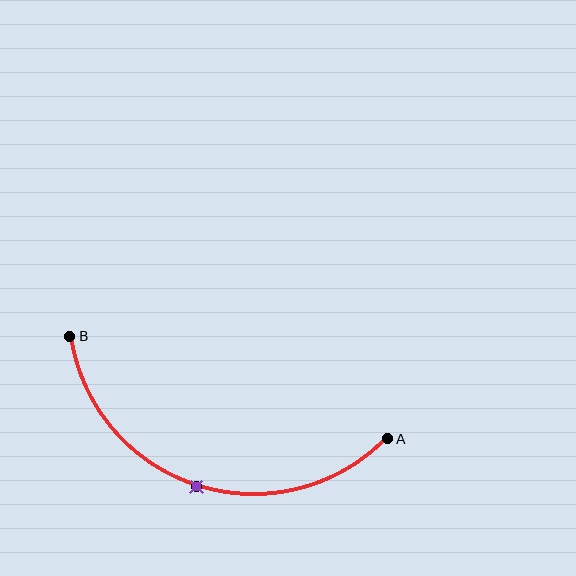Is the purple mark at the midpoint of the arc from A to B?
Yes. The purple mark lies on the arc at equal arc-length from both A and B — it is the arc midpoint.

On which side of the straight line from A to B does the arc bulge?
The arc bulges below the straight line connecting A and B.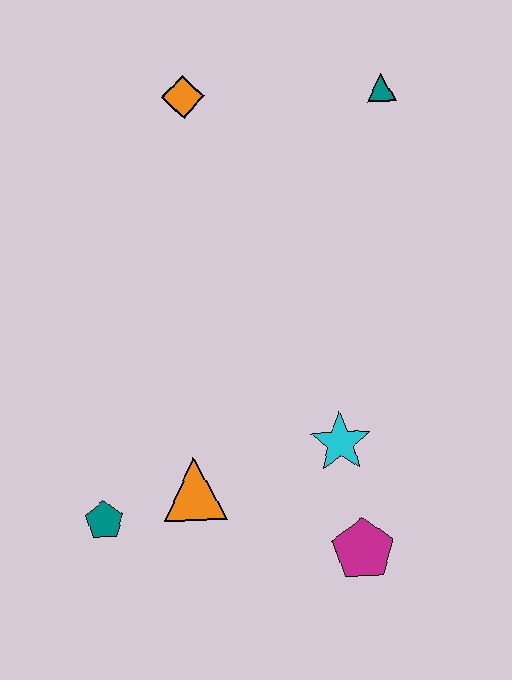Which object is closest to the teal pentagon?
The orange triangle is closest to the teal pentagon.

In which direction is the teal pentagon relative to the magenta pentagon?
The teal pentagon is to the left of the magenta pentagon.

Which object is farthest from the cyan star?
The orange diamond is farthest from the cyan star.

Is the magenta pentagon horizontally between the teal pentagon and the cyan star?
No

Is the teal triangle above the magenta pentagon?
Yes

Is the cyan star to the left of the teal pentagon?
No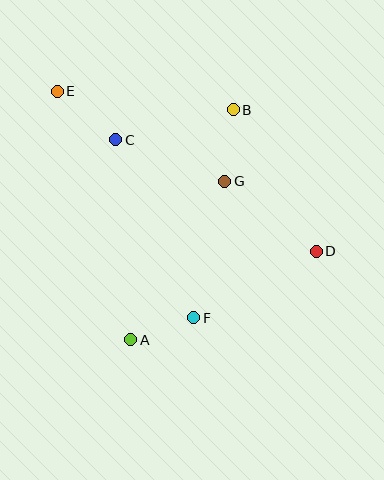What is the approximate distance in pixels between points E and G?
The distance between E and G is approximately 190 pixels.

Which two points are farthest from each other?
Points D and E are farthest from each other.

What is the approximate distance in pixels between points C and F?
The distance between C and F is approximately 194 pixels.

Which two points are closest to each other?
Points A and F are closest to each other.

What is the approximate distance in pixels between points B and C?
The distance between B and C is approximately 122 pixels.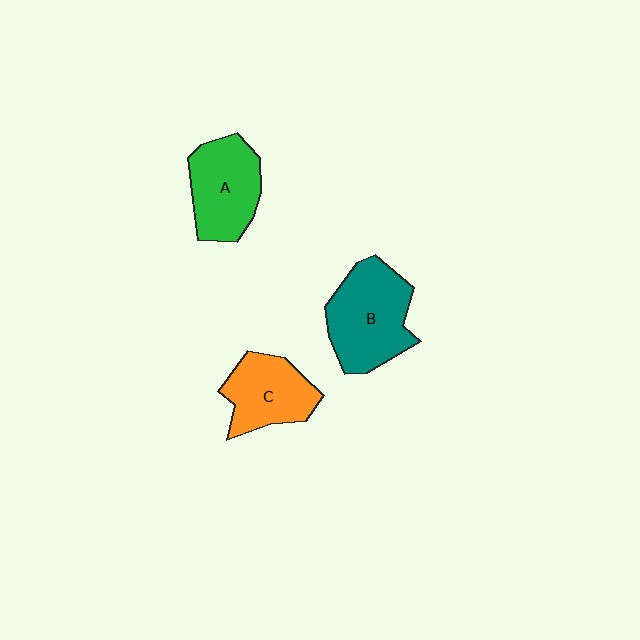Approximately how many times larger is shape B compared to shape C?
Approximately 1.3 times.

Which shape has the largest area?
Shape B (teal).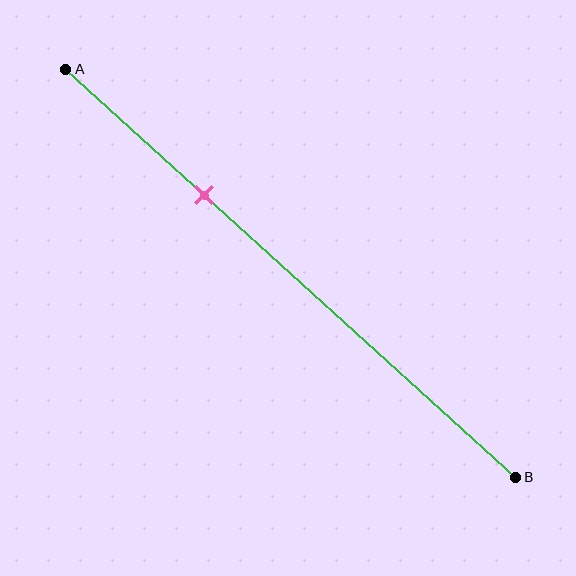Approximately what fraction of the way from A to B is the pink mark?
The pink mark is approximately 30% of the way from A to B.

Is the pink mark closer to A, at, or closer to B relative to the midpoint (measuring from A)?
The pink mark is closer to point A than the midpoint of segment AB.